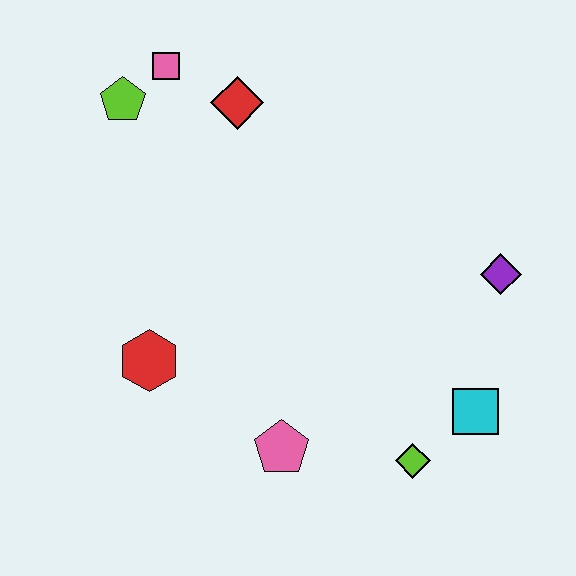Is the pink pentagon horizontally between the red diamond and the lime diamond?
Yes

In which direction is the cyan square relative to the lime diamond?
The cyan square is to the right of the lime diamond.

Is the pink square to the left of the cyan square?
Yes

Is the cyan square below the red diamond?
Yes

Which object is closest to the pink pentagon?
The lime diamond is closest to the pink pentagon.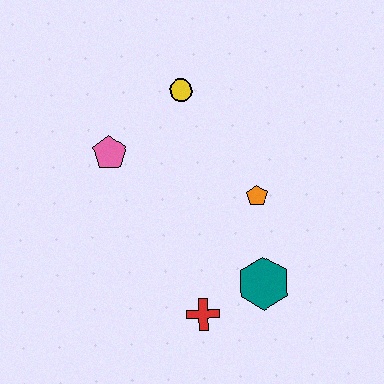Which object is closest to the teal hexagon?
The red cross is closest to the teal hexagon.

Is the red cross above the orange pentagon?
No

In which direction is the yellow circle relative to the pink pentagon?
The yellow circle is to the right of the pink pentagon.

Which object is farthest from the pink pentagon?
The teal hexagon is farthest from the pink pentagon.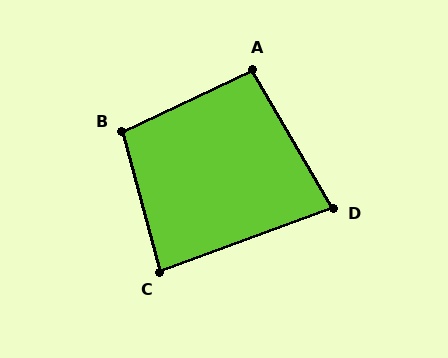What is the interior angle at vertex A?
Approximately 95 degrees (approximately right).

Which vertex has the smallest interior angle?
D, at approximately 80 degrees.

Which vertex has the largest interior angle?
B, at approximately 100 degrees.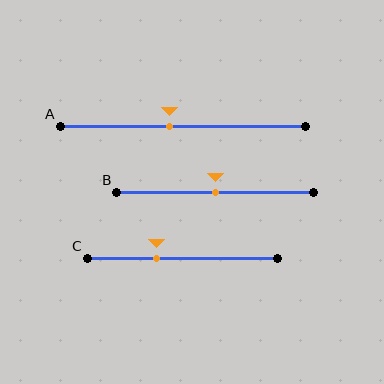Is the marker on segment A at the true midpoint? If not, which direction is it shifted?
No, the marker on segment A is shifted to the left by about 5% of the segment length.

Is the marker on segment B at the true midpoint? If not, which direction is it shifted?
Yes, the marker on segment B is at the true midpoint.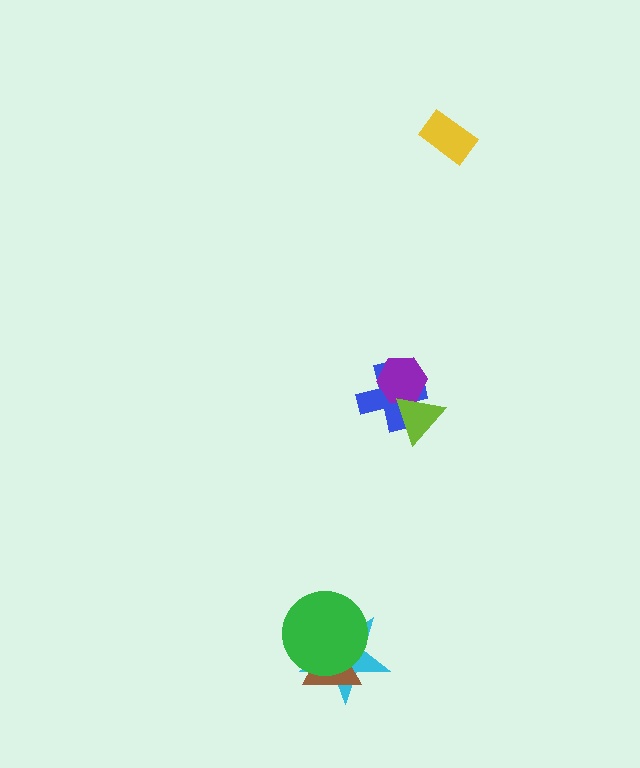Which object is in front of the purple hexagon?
The lime triangle is in front of the purple hexagon.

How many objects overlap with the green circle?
2 objects overlap with the green circle.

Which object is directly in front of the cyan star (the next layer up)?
The brown triangle is directly in front of the cyan star.